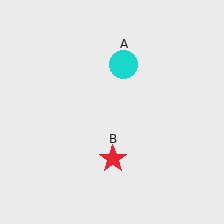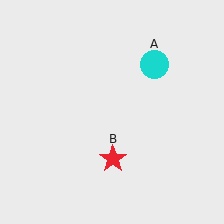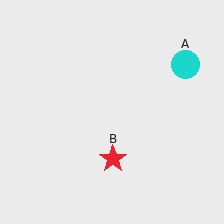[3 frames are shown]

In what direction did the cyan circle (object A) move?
The cyan circle (object A) moved right.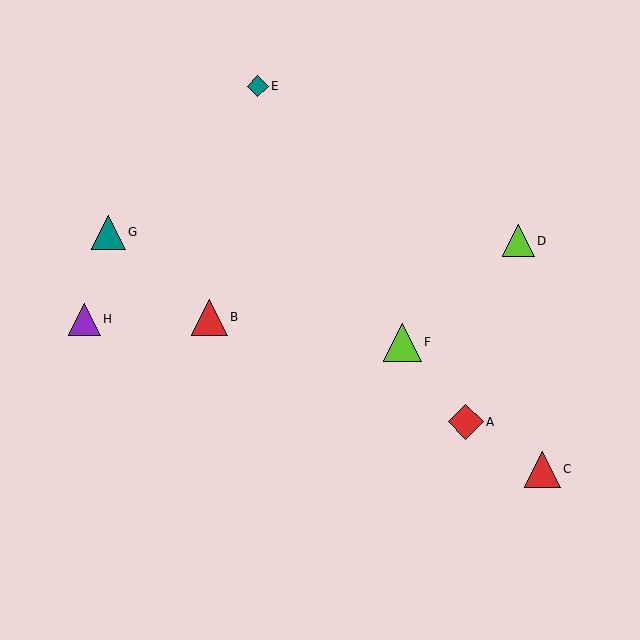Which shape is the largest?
The lime triangle (labeled F) is the largest.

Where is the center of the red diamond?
The center of the red diamond is at (466, 422).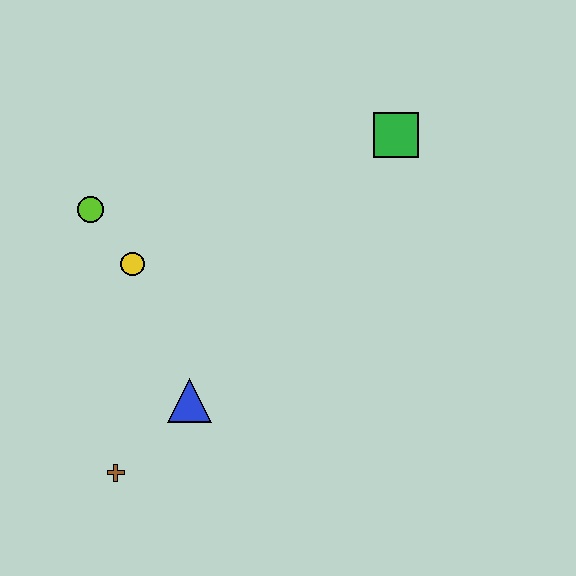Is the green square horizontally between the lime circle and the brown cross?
No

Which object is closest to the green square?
The yellow circle is closest to the green square.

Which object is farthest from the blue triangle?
The green square is farthest from the blue triangle.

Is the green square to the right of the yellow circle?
Yes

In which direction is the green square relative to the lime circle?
The green square is to the right of the lime circle.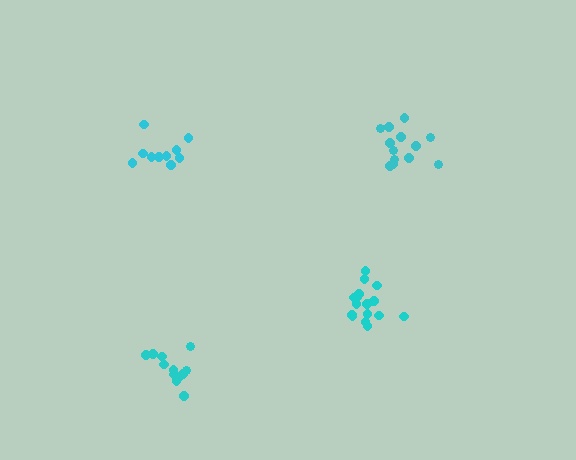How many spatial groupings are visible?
There are 4 spatial groupings.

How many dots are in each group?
Group 1: 16 dots, Group 2: 12 dots, Group 3: 13 dots, Group 4: 10 dots (51 total).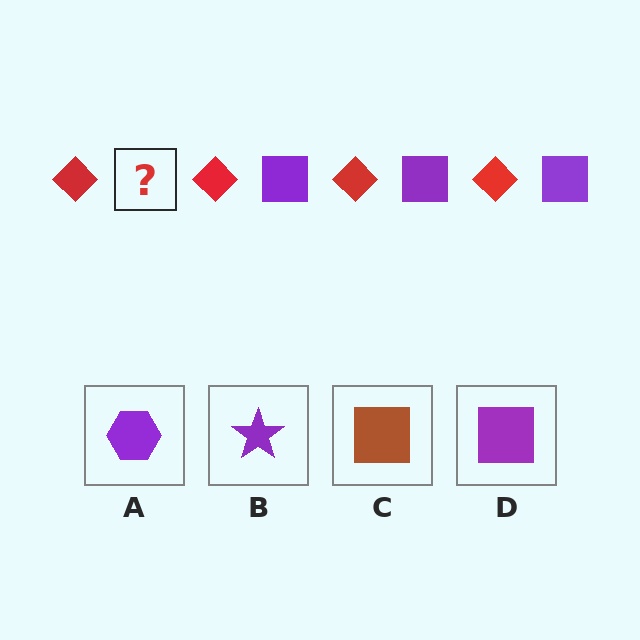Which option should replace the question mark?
Option D.